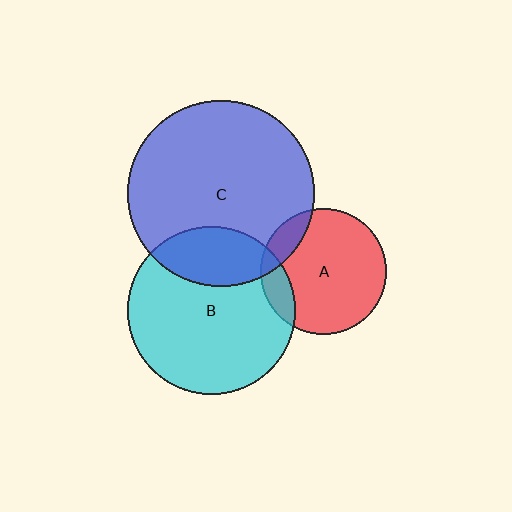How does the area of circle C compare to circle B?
Approximately 1.2 times.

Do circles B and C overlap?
Yes.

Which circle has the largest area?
Circle C (blue).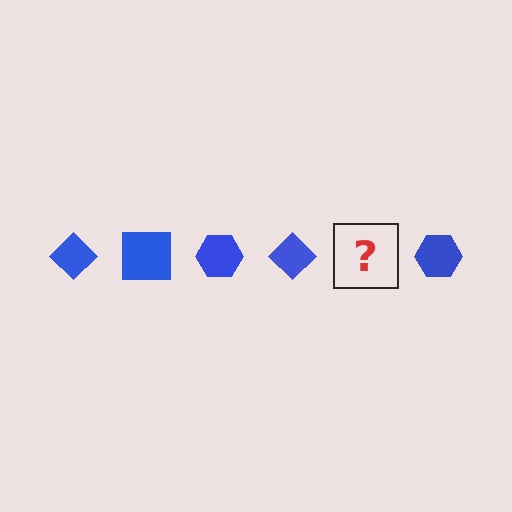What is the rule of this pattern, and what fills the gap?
The rule is that the pattern cycles through diamond, square, hexagon shapes in blue. The gap should be filled with a blue square.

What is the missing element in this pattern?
The missing element is a blue square.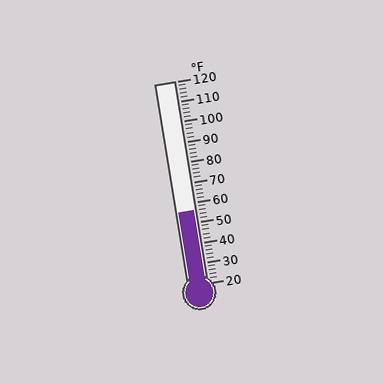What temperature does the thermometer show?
The thermometer shows approximately 56°F.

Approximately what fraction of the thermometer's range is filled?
The thermometer is filled to approximately 35% of its range.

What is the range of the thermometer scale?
The thermometer scale ranges from 20°F to 120°F.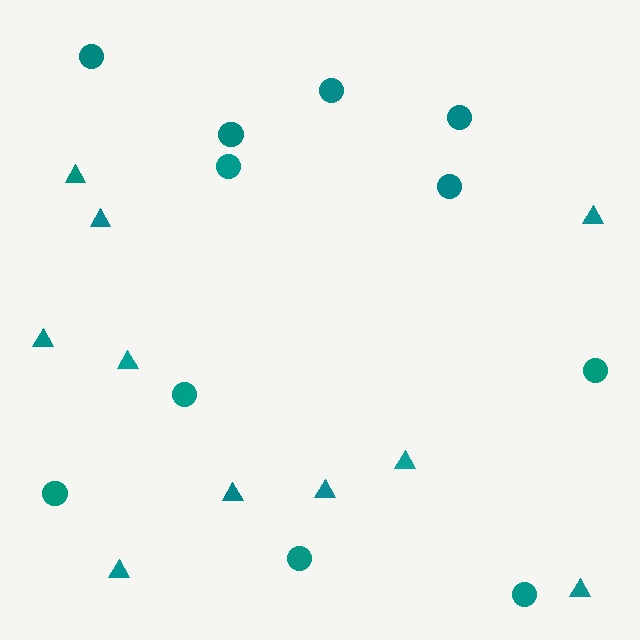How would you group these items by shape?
There are 2 groups: one group of triangles (10) and one group of circles (11).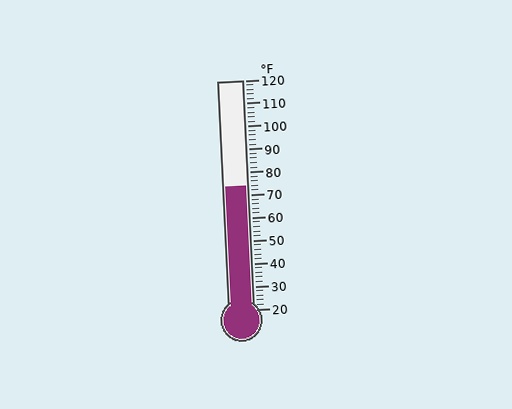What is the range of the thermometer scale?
The thermometer scale ranges from 20°F to 120°F.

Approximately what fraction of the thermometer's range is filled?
The thermometer is filled to approximately 55% of its range.